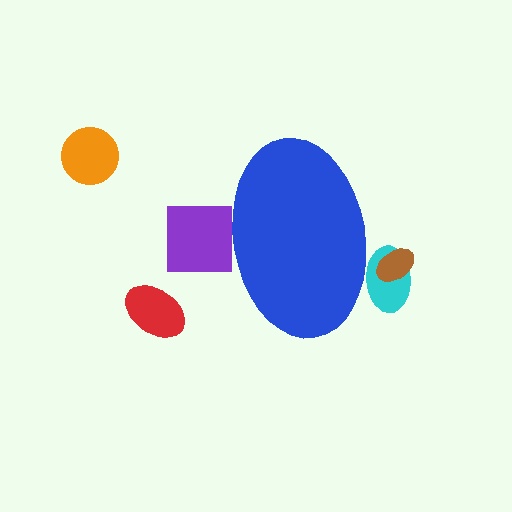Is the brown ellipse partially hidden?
Yes, the brown ellipse is partially hidden behind the blue ellipse.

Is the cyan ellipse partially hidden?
Yes, the cyan ellipse is partially hidden behind the blue ellipse.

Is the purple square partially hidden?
Yes, the purple square is partially hidden behind the blue ellipse.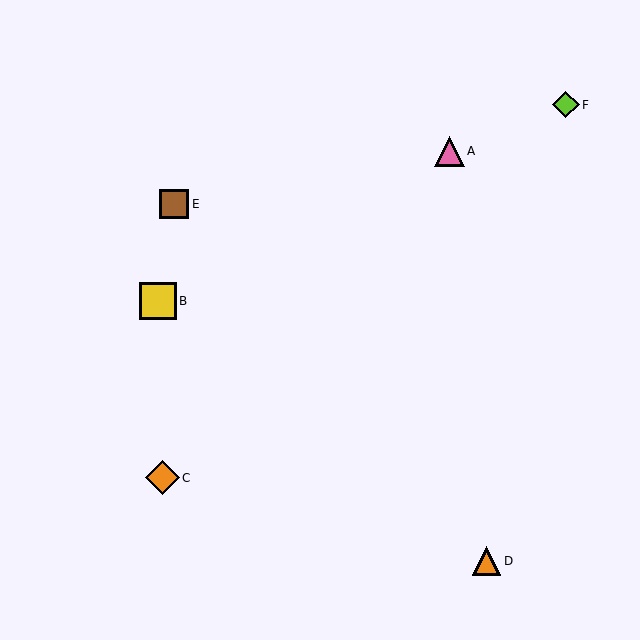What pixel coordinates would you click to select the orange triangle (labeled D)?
Click at (486, 561) to select the orange triangle D.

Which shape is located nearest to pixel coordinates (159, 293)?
The yellow square (labeled B) at (158, 301) is nearest to that location.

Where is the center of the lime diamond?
The center of the lime diamond is at (566, 105).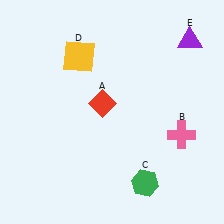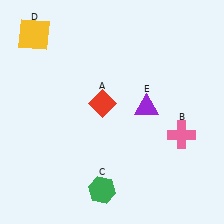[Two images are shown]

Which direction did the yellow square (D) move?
The yellow square (D) moved left.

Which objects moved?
The objects that moved are: the green hexagon (C), the yellow square (D), the purple triangle (E).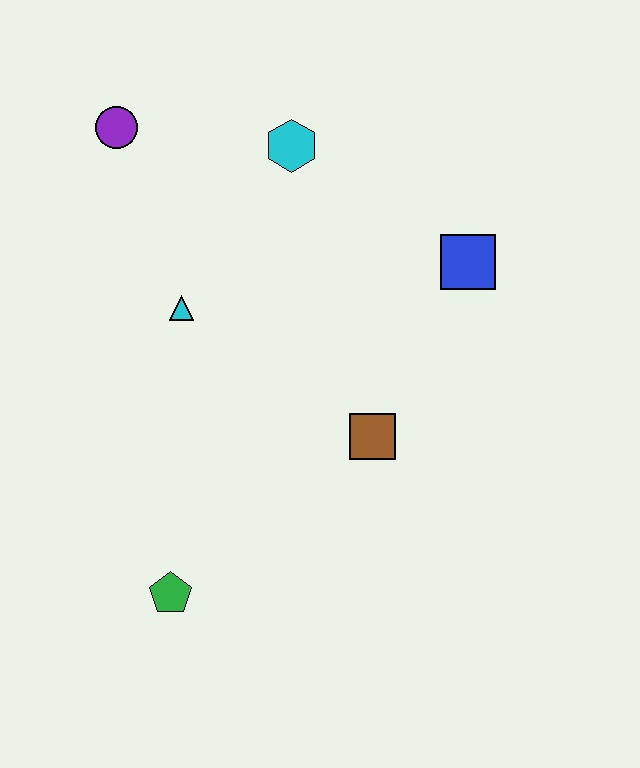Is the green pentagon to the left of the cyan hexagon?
Yes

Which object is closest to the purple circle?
The cyan hexagon is closest to the purple circle.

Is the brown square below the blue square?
Yes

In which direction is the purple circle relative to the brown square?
The purple circle is above the brown square.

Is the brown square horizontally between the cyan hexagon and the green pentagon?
No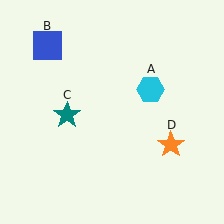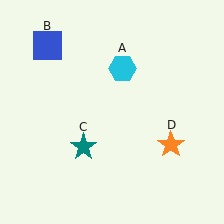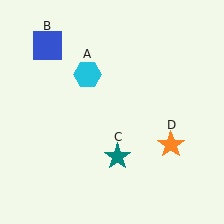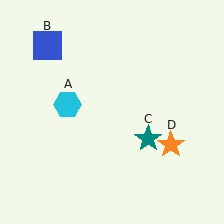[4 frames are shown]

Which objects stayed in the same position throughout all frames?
Blue square (object B) and orange star (object D) remained stationary.